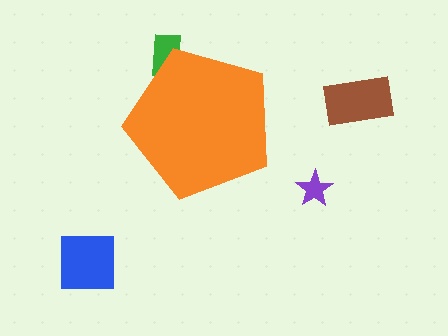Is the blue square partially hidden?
No, the blue square is fully visible.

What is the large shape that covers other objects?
An orange pentagon.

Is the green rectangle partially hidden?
Yes, the green rectangle is partially hidden behind the orange pentagon.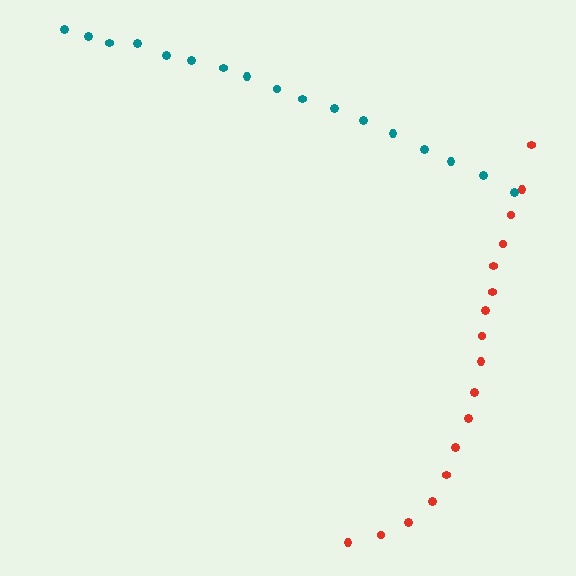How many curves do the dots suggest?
There are 2 distinct paths.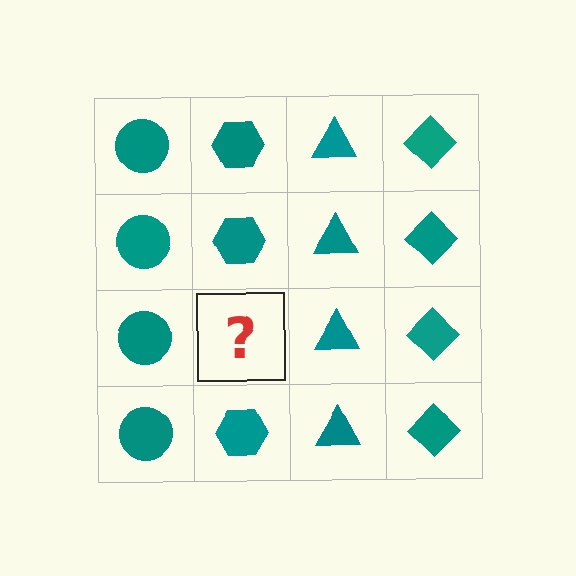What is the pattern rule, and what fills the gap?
The rule is that each column has a consistent shape. The gap should be filled with a teal hexagon.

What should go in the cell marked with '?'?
The missing cell should contain a teal hexagon.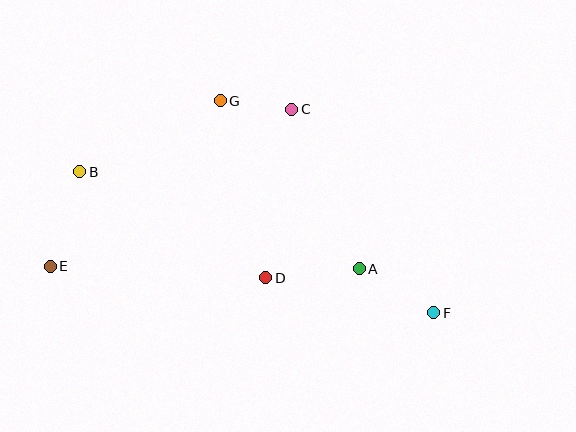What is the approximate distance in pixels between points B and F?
The distance between B and F is approximately 381 pixels.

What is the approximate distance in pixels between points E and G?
The distance between E and G is approximately 237 pixels.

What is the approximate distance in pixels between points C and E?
The distance between C and E is approximately 288 pixels.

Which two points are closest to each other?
Points C and G are closest to each other.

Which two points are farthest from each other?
Points E and F are farthest from each other.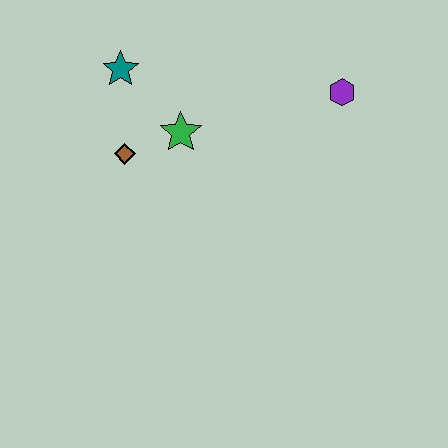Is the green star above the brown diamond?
Yes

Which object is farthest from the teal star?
The purple hexagon is farthest from the teal star.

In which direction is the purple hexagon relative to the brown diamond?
The purple hexagon is to the right of the brown diamond.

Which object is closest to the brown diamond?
The green star is closest to the brown diamond.